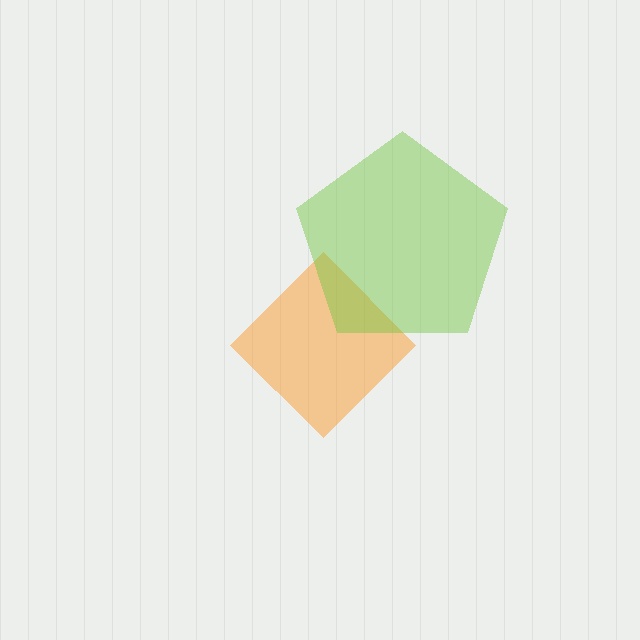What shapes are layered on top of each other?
The layered shapes are: an orange diamond, a lime pentagon.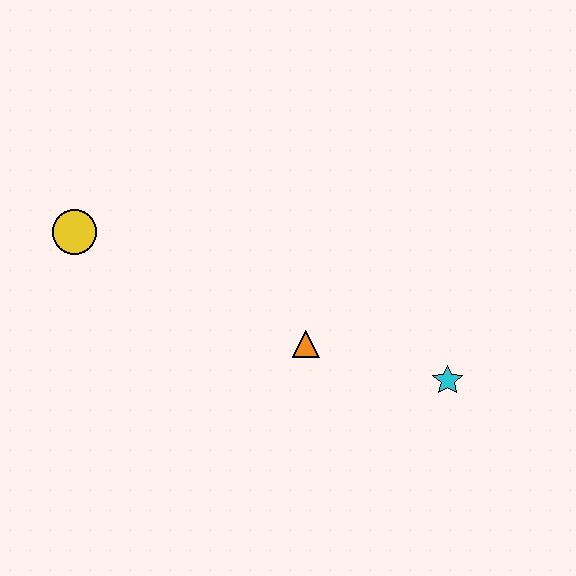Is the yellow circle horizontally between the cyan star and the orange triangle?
No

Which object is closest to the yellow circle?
The orange triangle is closest to the yellow circle.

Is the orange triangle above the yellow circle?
No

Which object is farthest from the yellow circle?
The cyan star is farthest from the yellow circle.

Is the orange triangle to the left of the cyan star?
Yes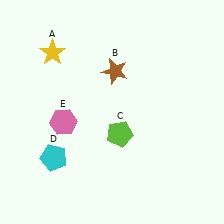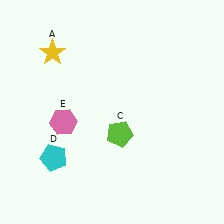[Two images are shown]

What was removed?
The brown star (B) was removed in Image 2.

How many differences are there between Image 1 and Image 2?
There is 1 difference between the two images.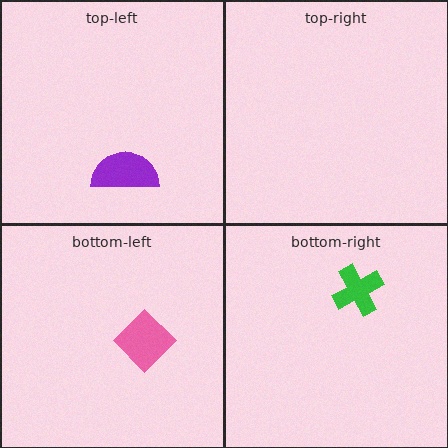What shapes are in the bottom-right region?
The green cross.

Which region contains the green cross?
The bottom-right region.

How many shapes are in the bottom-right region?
1.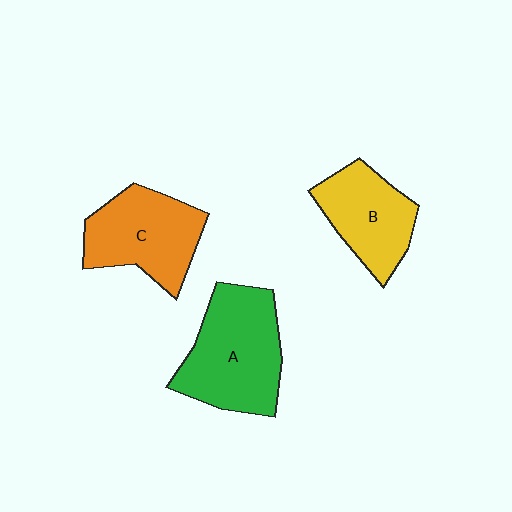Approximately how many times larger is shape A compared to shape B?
Approximately 1.4 times.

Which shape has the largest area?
Shape A (green).